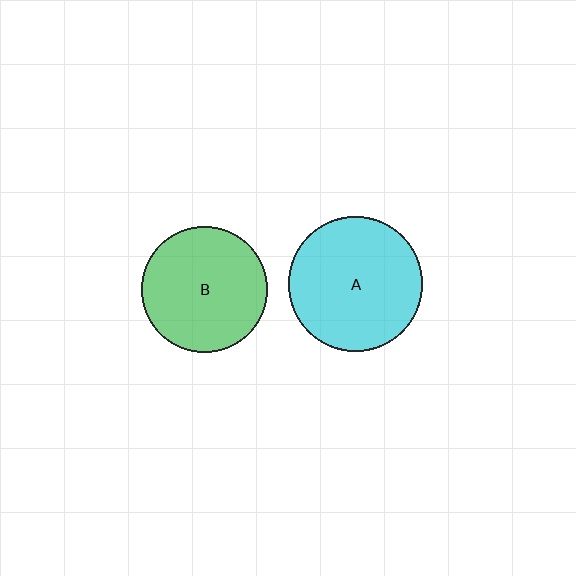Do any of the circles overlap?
No, none of the circles overlap.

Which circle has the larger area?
Circle A (cyan).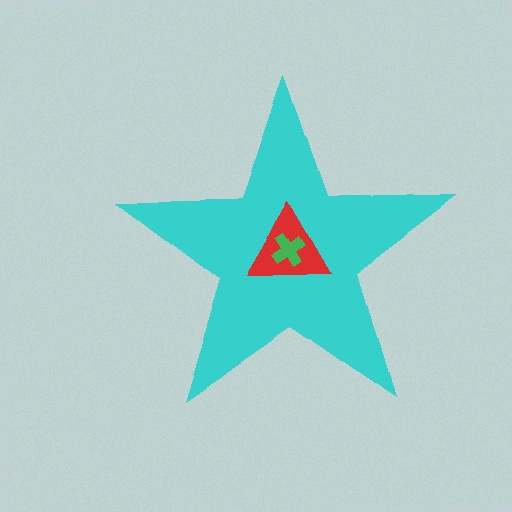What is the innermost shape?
The green cross.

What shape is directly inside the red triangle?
The green cross.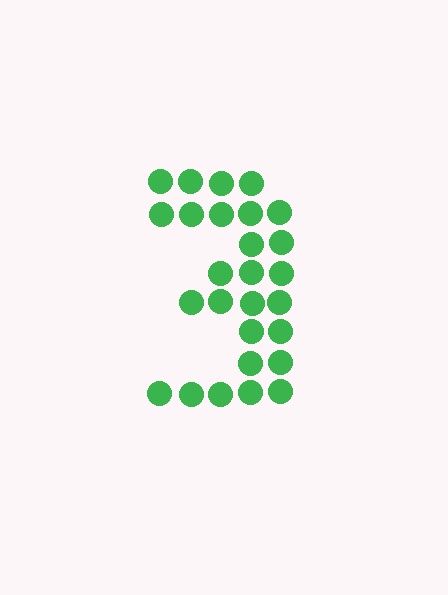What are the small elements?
The small elements are circles.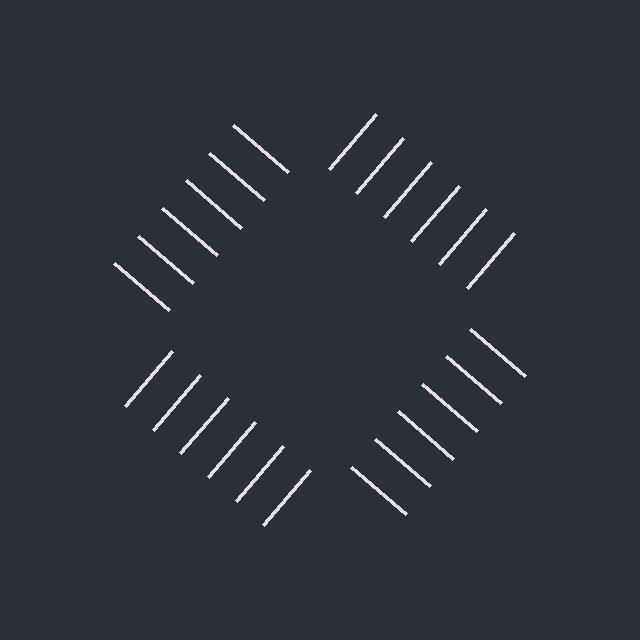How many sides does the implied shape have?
4 sides — the line-ends trace a square.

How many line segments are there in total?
24 — 6 along each of the 4 edges.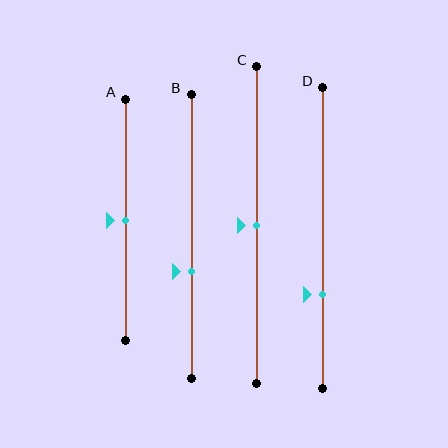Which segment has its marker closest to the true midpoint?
Segment A has its marker closest to the true midpoint.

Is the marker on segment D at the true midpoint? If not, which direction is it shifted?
No, the marker on segment D is shifted downward by about 19% of the segment length.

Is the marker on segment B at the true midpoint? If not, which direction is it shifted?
No, the marker on segment B is shifted downward by about 12% of the segment length.